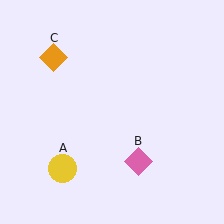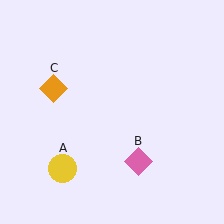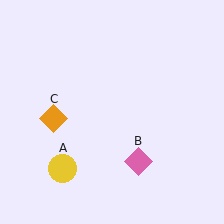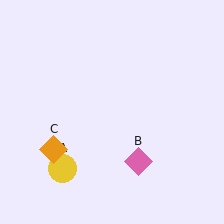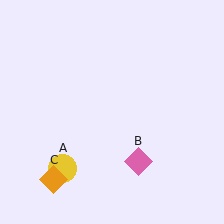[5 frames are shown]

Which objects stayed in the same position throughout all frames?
Yellow circle (object A) and pink diamond (object B) remained stationary.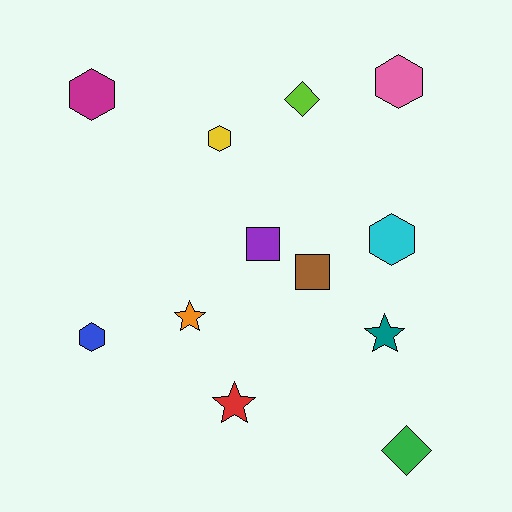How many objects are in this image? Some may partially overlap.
There are 12 objects.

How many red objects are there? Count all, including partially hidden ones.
There is 1 red object.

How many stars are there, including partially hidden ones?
There are 3 stars.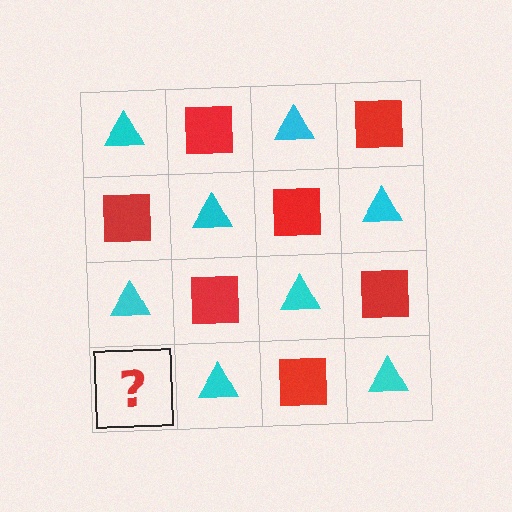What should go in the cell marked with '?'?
The missing cell should contain a red square.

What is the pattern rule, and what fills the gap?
The rule is that it alternates cyan triangle and red square in a checkerboard pattern. The gap should be filled with a red square.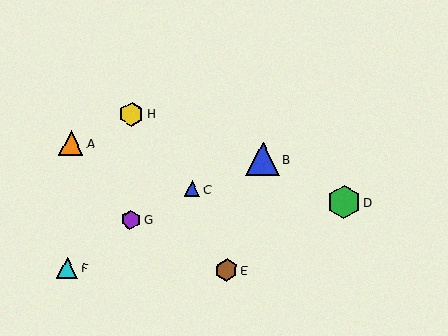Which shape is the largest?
The green hexagon (labeled D) is the largest.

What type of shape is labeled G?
Shape G is a purple hexagon.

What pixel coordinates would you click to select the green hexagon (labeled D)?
Click at (344, 202) to select the green hexagon D.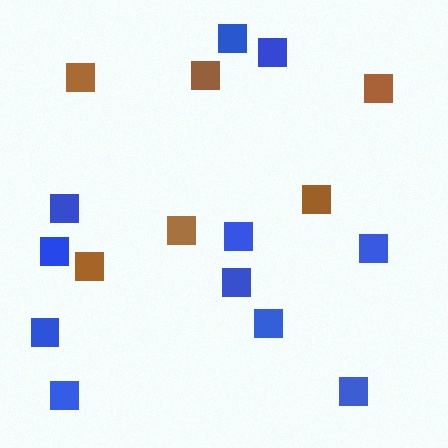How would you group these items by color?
There are 2 groups: one group of brown squares (6) and one group of blue squares (11).